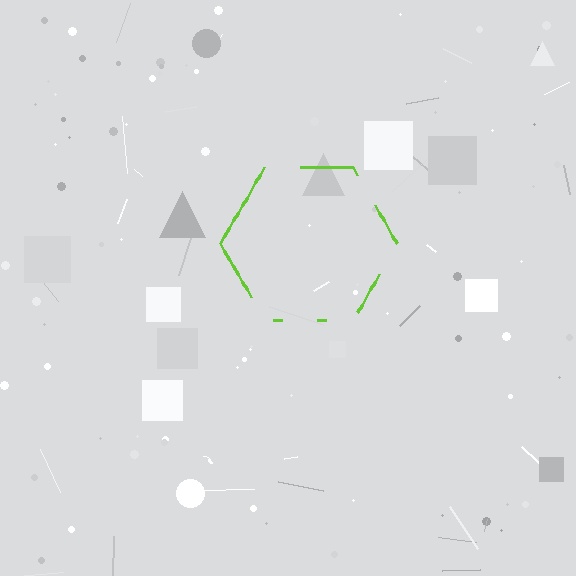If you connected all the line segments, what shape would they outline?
They would outline a hexagon.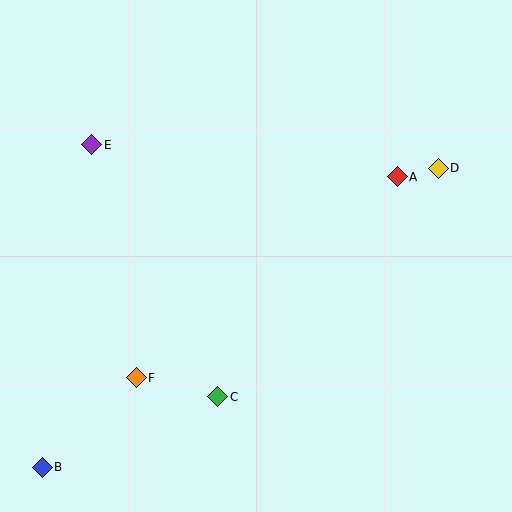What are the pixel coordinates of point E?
Point E is at (92, 145).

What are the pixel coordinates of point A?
Point A is at (397, 177).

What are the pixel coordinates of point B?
Point B is at (42, 467).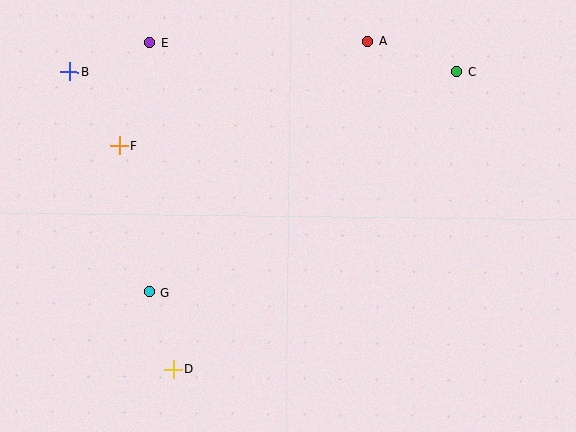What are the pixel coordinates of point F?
Point F is at (119, 146).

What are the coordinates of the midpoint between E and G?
The midpoint between E and G is at (149, 167).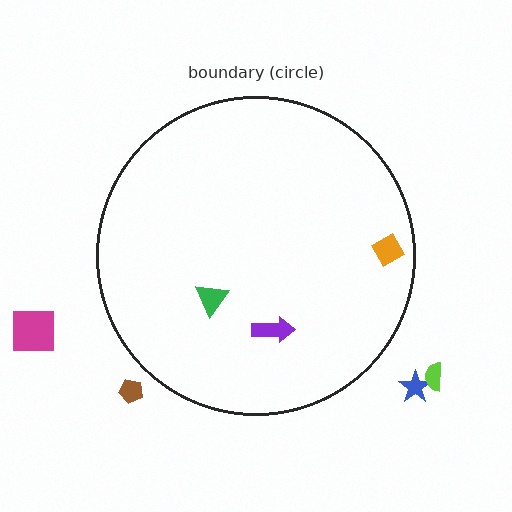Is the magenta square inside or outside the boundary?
Outside.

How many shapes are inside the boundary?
3 inside, 4 outside.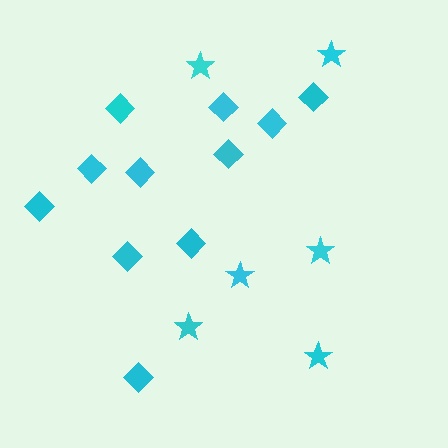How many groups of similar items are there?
There are 2 groups: one group of diamonds (11) and one group of stars (6).